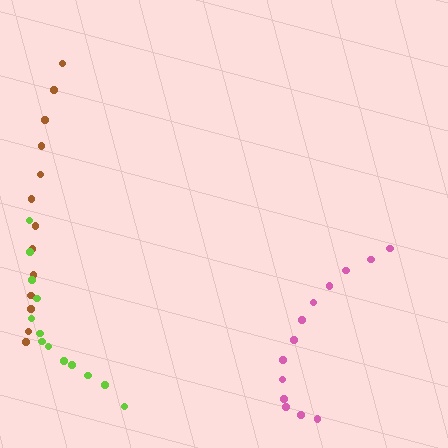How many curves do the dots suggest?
There are 3 distinct paths.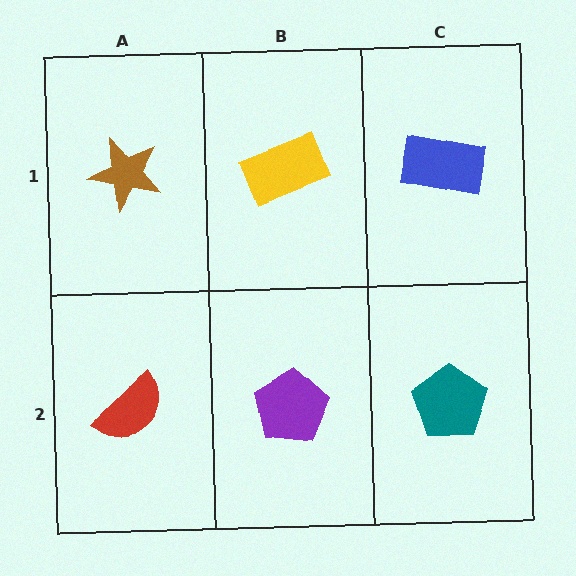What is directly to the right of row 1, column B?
A blue rectangle.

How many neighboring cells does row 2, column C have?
2.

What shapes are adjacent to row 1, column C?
A teal pentagon (row 2, column C), a yellow rectangle (row 1, column B).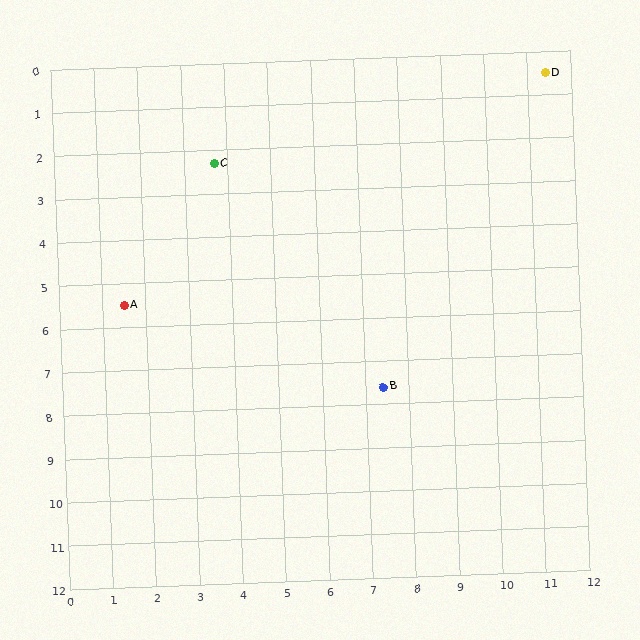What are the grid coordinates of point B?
Point B is at approximately (7.4, 7.6).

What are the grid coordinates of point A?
Point A is at approximately (1.5, 5.5).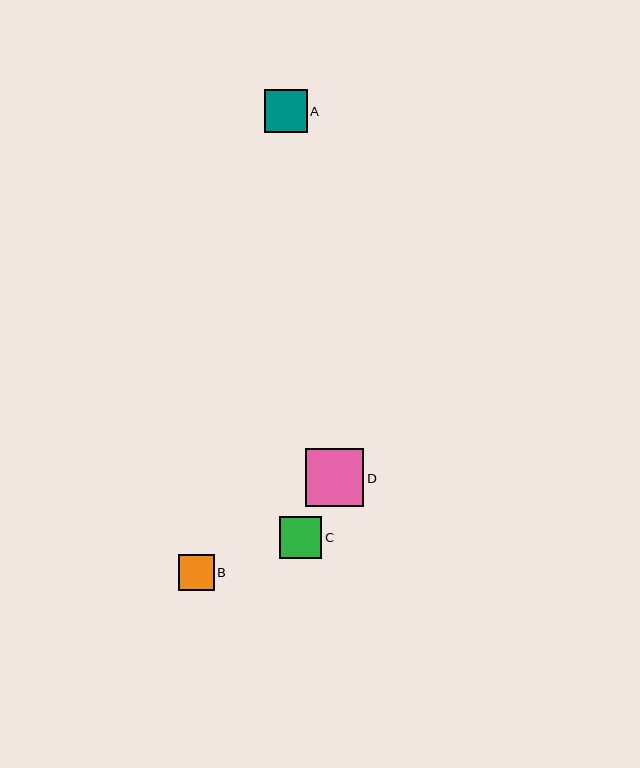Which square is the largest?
Square D is the largest with a size of approximately 58 pixels.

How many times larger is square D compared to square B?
Square D is approximately 1.6 times the size of square B.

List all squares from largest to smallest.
From largest to smallest: D, A, C, B.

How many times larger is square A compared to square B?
Square A is approximately 1.2 times the size of square B.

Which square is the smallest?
Square B is the smallest with a size of approximately 36 pixels.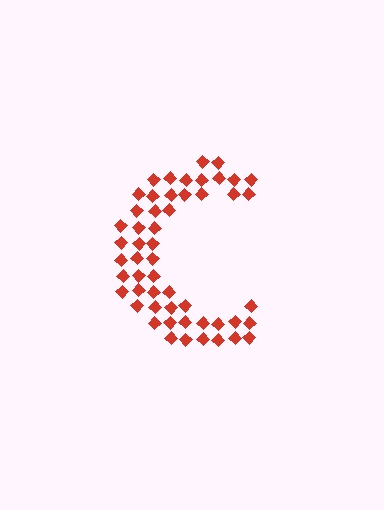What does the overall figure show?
The overall figure shows the letter C.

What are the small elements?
The small elements are diamonds.